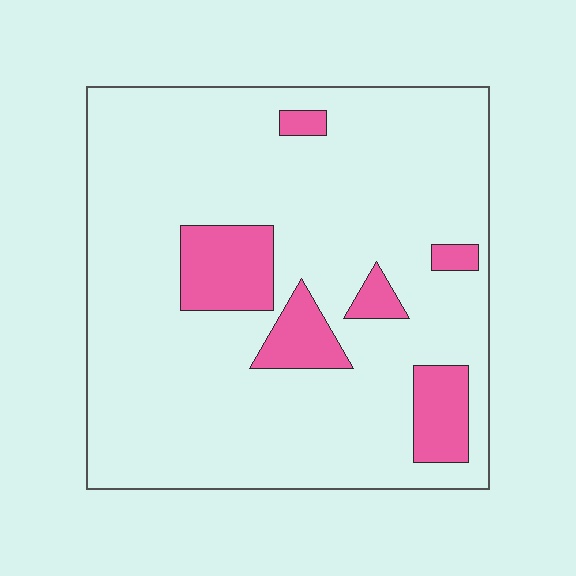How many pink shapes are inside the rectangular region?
6.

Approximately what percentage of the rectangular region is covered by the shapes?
Approximately 15%.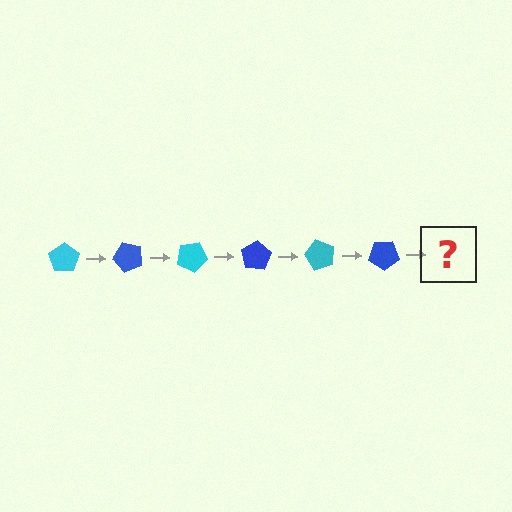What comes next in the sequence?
The next element should be a cyan pentagon, rotated 300 degrees from the start.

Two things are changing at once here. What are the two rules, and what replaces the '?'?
The two rules are that it rotates 50 degrees each step and the color cycles through cyan and blue. The '?' should be a cyan pentagon, rotated 300 degrees from the start.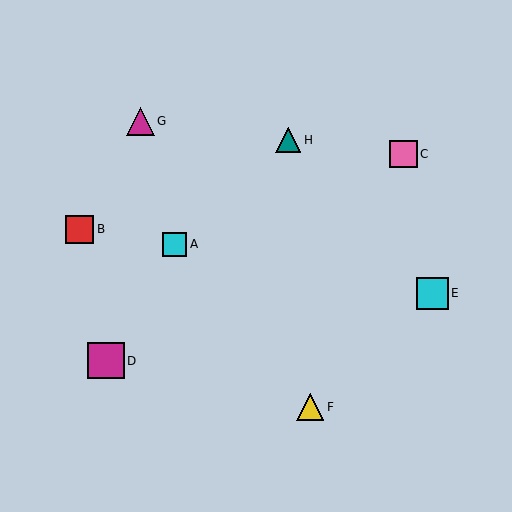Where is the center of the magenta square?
The center of the magenta square is at (106, 361).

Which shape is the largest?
The magenta square (labeled D) is the largest.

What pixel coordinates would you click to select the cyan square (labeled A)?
Click at (175, 244) to select the cyan square A.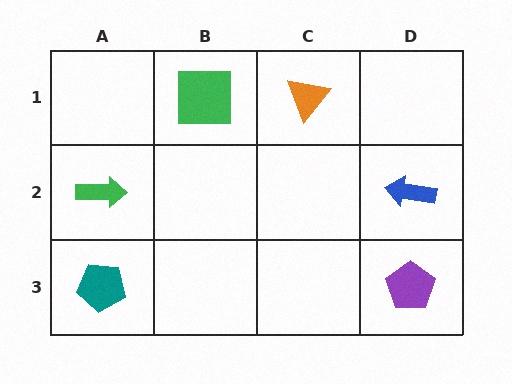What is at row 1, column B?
A green square.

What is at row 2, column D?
A blue arrow.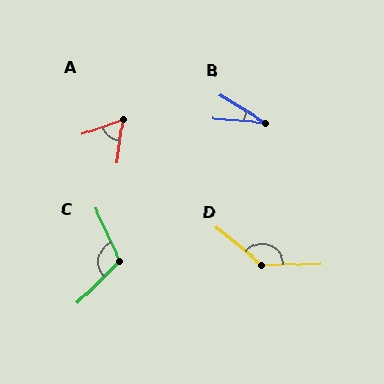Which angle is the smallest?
B, at approximately 28 degrees.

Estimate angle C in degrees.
Approximately 110 degrees.